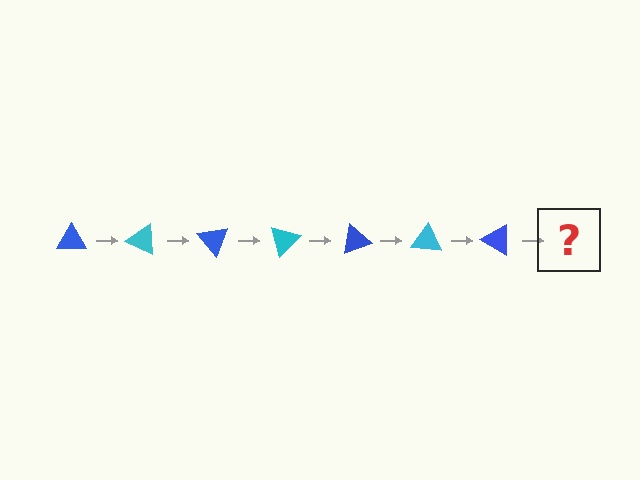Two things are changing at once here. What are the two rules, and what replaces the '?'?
The two rules are that it rotates 25 degrees each step and the color cycles through blue and cyan. The '?' should be a cyan triangle, rotated 175 degrees from the start.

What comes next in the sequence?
The next element should be a cyan triangle, rotated 175 degrees from the start.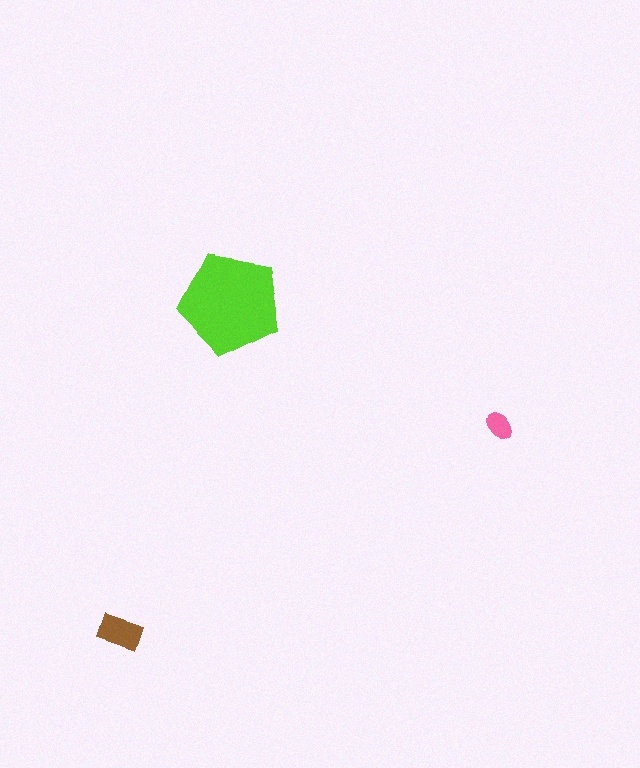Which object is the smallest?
The pink ellipse.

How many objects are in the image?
There are 3 objects in the image.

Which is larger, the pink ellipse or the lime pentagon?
The lime pentagon.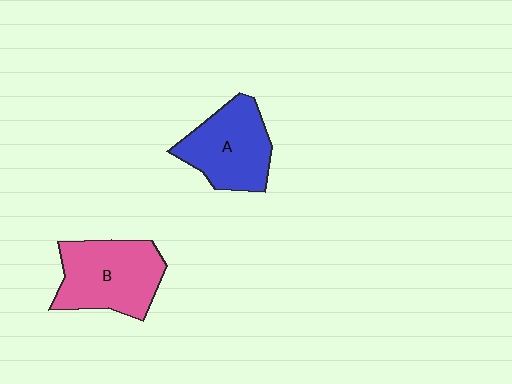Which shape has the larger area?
Shape B (pink).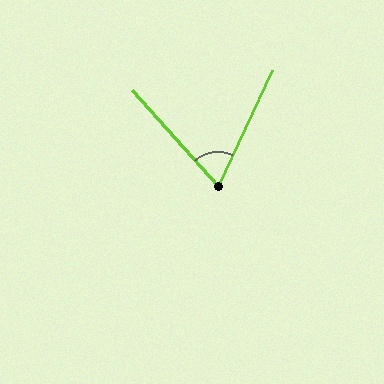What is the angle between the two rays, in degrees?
Approximately 66 degrees.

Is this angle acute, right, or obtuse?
It is acute.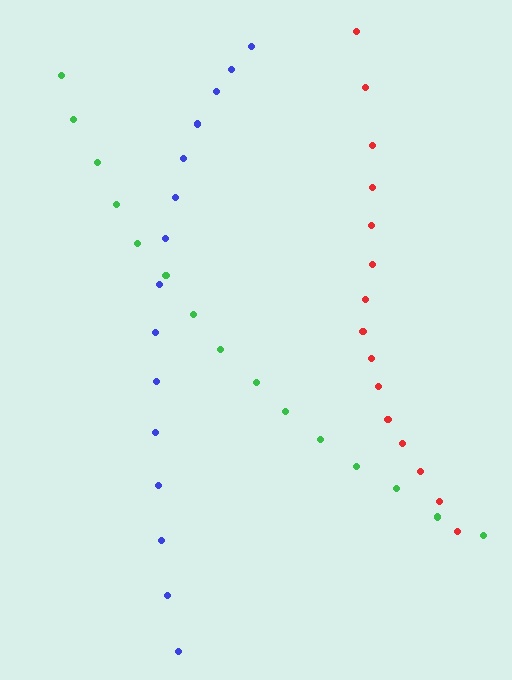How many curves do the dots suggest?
There are 3 distinct paths.